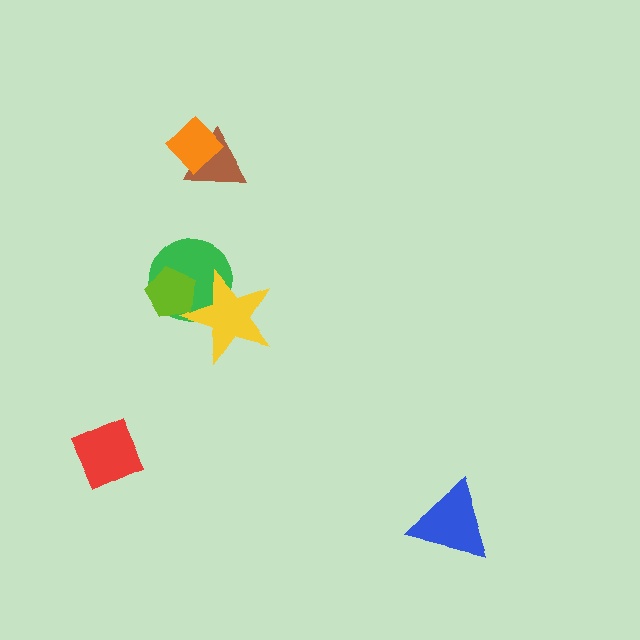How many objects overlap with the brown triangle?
1 object overlaps with the brown triangle.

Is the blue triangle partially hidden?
No, no other shape covers it.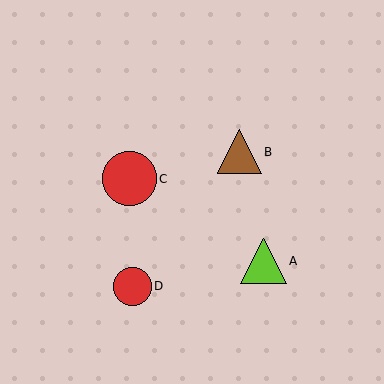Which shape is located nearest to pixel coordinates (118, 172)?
The red circle (labeled C) at (129, 179) is nearest to that location.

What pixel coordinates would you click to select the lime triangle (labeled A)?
Click at (264, 261) to select the lime triangle A.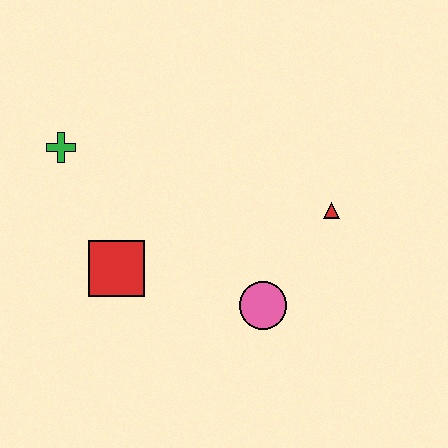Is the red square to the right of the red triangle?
No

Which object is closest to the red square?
The green cross is closest to the red square.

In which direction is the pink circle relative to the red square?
The pink circle is to the right of the red square.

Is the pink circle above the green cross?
No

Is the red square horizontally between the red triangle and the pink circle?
No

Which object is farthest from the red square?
The red triangle is farthest from the red square.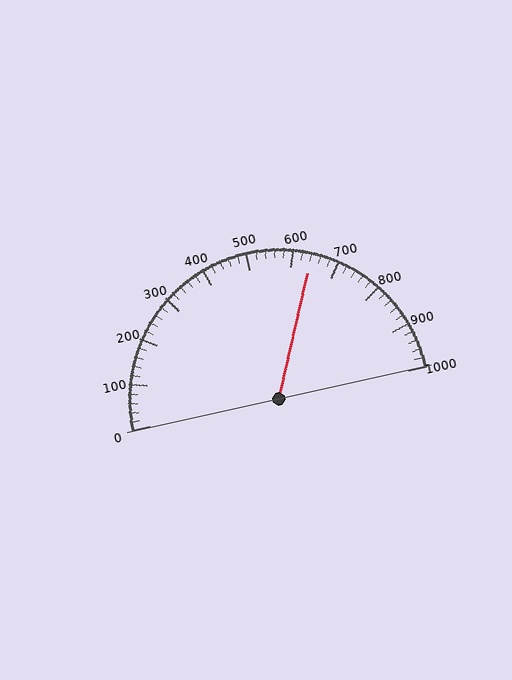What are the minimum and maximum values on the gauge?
The gauge ranges from 0 to 1000.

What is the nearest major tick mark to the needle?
The nearest major tick mark is 600.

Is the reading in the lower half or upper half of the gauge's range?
The reading is in the upper half of the range (0 to 1000).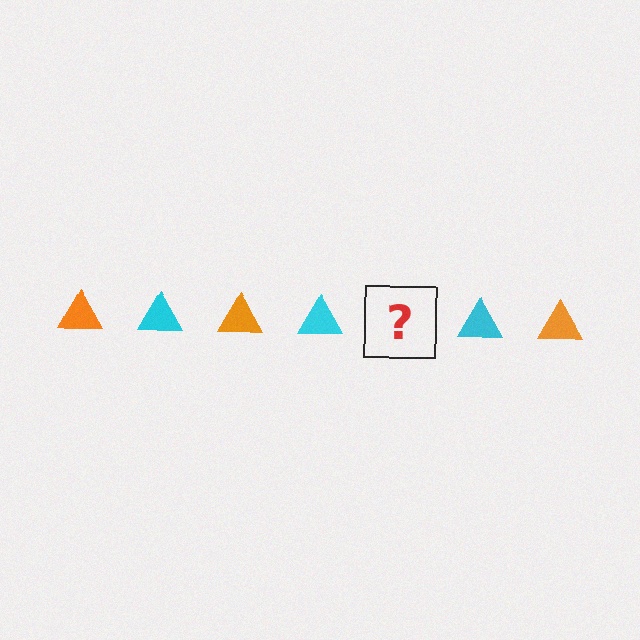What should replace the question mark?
The question mark should be replaced with an orange triangle.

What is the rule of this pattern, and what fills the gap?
The rule is that the pattern cycles through orange, cyan triangles. The gap should be filled with an orange triangle.